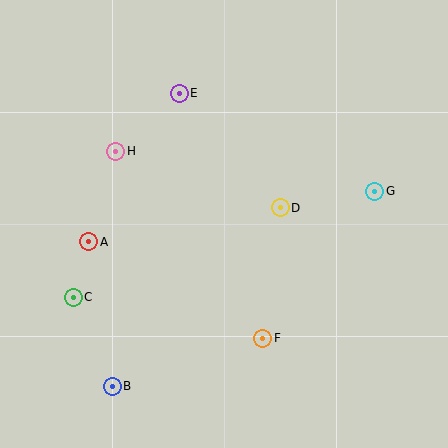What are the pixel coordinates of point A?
Point A is at (89, 242).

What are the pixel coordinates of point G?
Point G is at (375, 191).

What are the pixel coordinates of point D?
Point D is at (280, 208).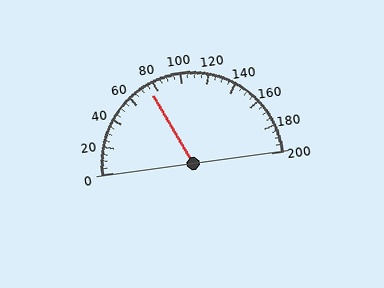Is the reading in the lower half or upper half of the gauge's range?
The reading is in the lower half of the range (0 to 200).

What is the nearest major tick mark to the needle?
The nearest major tick mark is 80.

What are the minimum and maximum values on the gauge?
The gauge ranges from 0 to 200.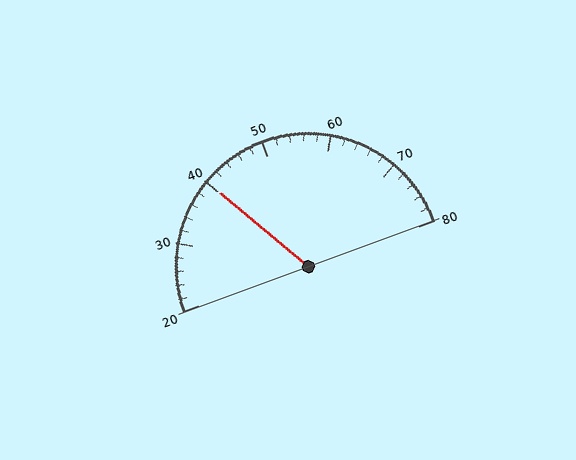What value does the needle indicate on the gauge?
The needle indicates approximately 40.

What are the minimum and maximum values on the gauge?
The gauge ranges from 20 to 80.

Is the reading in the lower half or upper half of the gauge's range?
The reading is in the lower half of the range (20 to 80).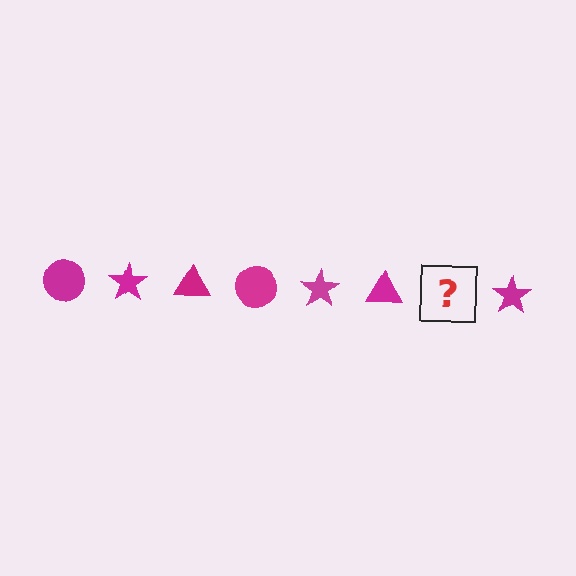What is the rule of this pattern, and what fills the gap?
The rule is that the pattern cycles through circle, star, triangle shapes in magenta. The gap should be filled with a magenta circle.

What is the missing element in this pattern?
The missing element is a magenta circle.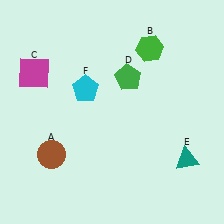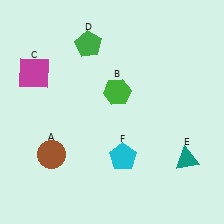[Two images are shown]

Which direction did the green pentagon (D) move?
The green pentagon (D) moved left.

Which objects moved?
The objects that moved are: the green hexagon (B), the green pentagon (D), the cyan pentagon (F).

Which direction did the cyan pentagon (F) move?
The cyan pentagon (F) moved down.